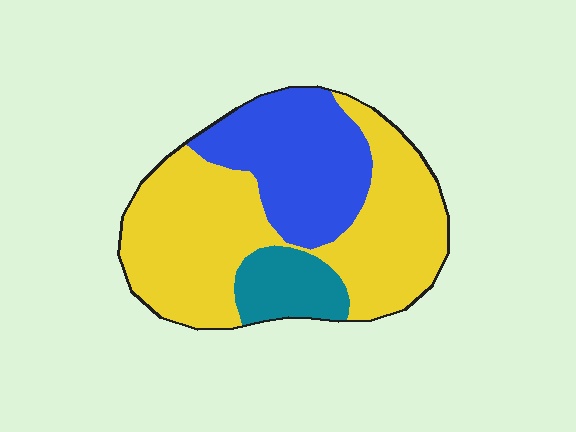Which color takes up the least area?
Teal, at roughly 10%.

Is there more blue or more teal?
Blue.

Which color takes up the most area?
Yellow, at roughly 60%.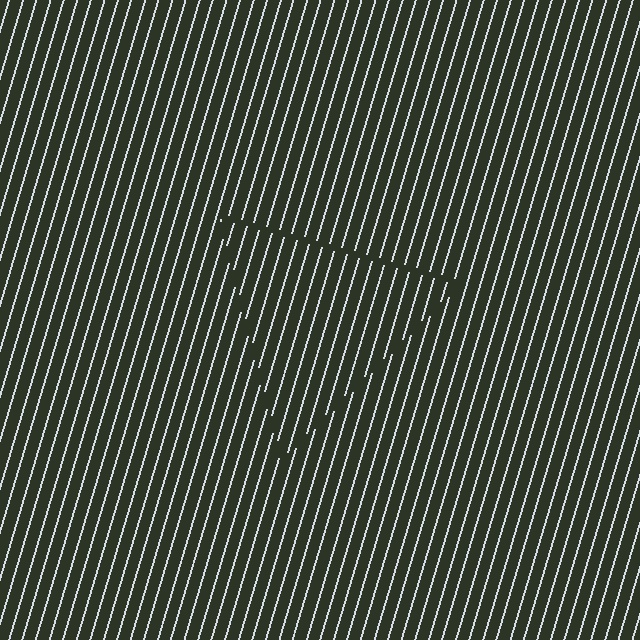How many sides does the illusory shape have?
3 sides — the line-ends trace a triangle.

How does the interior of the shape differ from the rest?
The interior of the shape contains the same grating, shifted by half a period — the contour is defined by the phase discontinuity where line-ends from the inner and outer gratings abut.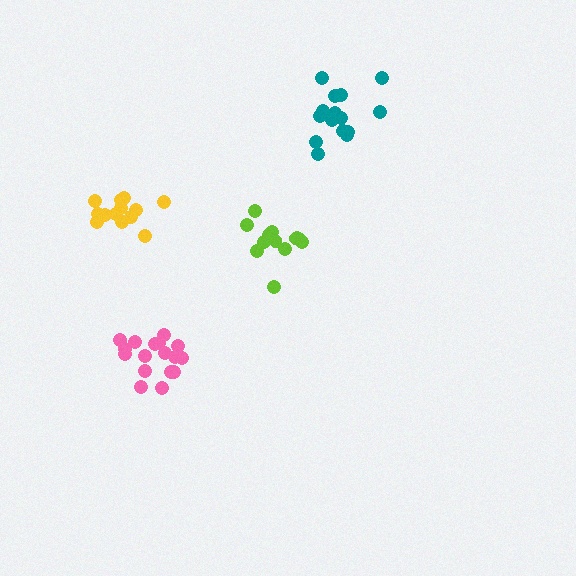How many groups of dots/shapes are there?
There are 4 groups.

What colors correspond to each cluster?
The clusters are colored: yellow, lime, pink, teal.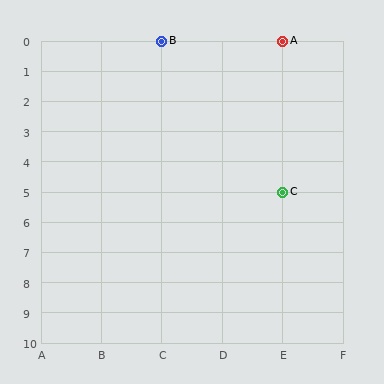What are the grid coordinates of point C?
Point C is at grid coordinates (E, 5).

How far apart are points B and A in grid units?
Points B and A are 2 columns apart.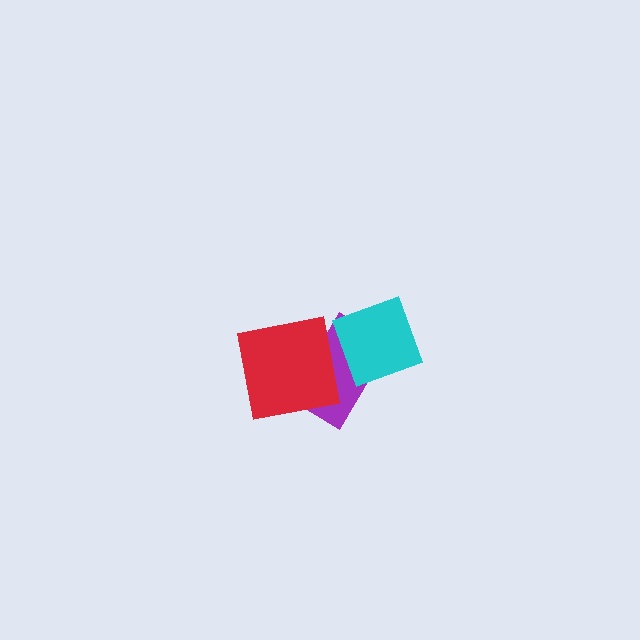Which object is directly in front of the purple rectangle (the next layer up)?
The red square is directly in front of the purple rectangle.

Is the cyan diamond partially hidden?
No, no other shape covers it.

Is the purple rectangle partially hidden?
Yes, it is partially covered by another shape.